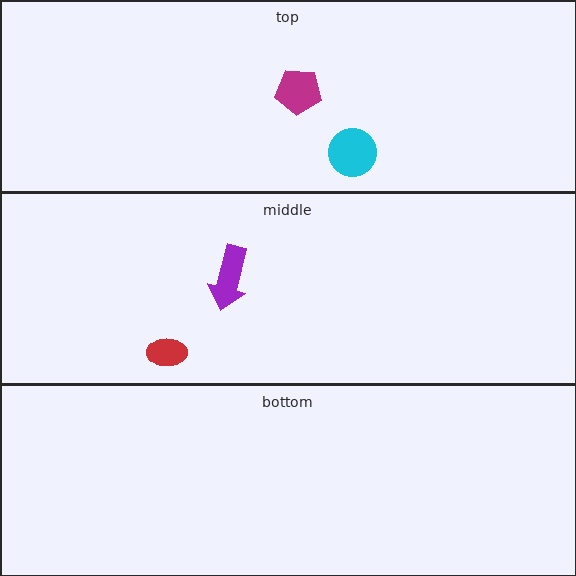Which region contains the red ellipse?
The middle region.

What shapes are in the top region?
The magenta pentagon, the cyan circle.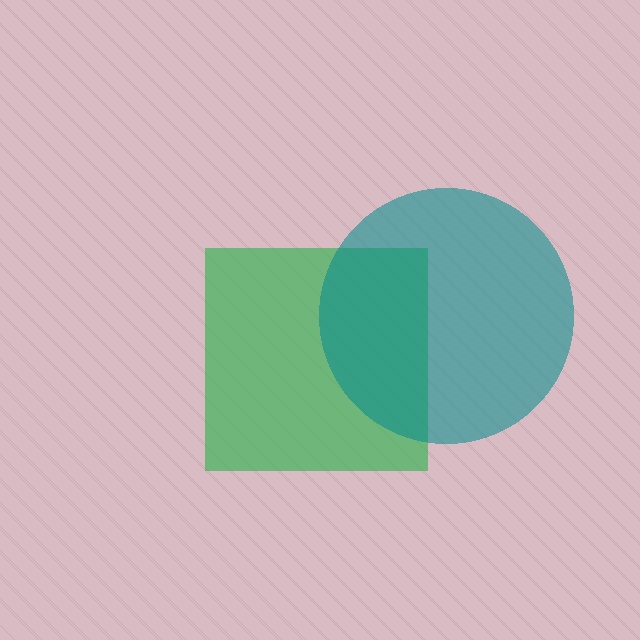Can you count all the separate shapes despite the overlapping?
Yes, there are 2 separate shapes.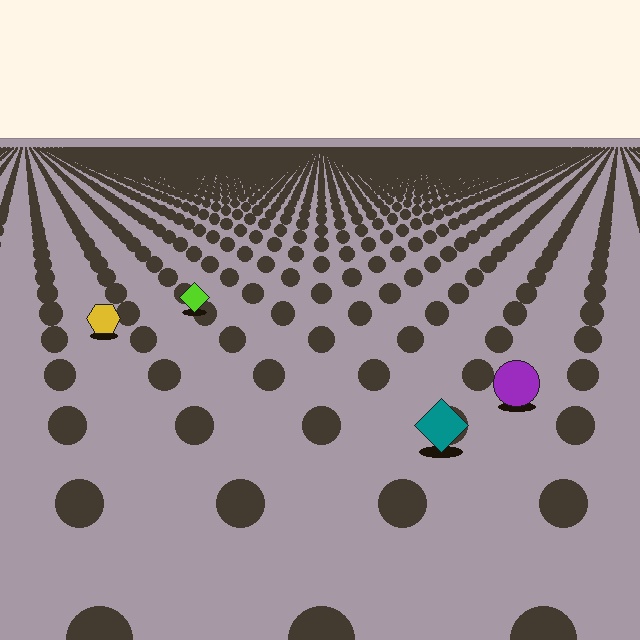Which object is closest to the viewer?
The teal diamond is closest. The texture marks near it are larger and more spread out.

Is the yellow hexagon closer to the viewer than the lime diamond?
Yes. The yellow hexagon is closer — you can tell from the texture gradient: the ground texture is coarser near it.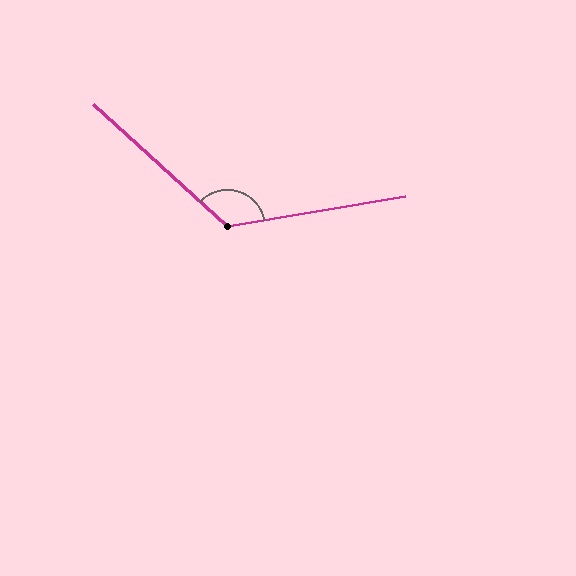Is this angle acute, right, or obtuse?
It is obtuse.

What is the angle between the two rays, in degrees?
Approximately 128 degrees.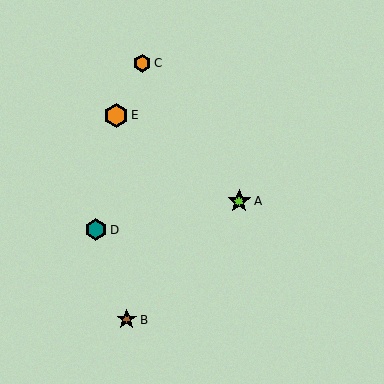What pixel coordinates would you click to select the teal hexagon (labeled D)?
Click at (96, 230) to select the teal hexagon D.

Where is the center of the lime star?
The center of the lime star is at (239, 201).